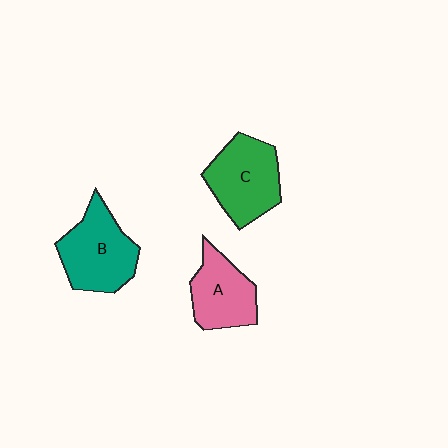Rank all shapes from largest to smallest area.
From largest to smallest: B (teal), C (green), A (pink).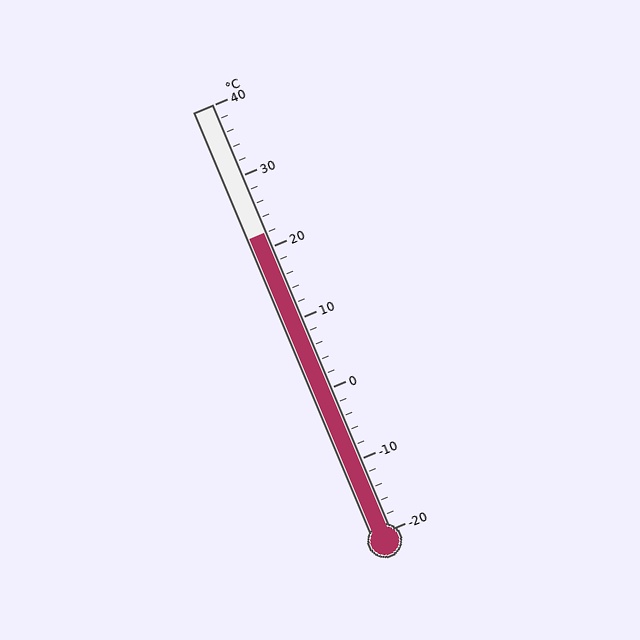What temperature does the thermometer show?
The thermometer shows approximately 22°C.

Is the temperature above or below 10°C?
The temperature is above 10°C.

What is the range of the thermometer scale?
The thermometer scale ranges from -20°C to 40°C.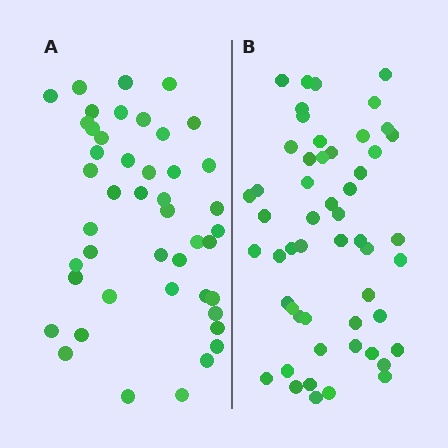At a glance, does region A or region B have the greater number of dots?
Region B (the right region) has more dots.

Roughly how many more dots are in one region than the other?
Region B has roughly 8 or so more dots than region A.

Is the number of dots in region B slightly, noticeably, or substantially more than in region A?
Region B has only slightly more — the two regions are fairly close. The ratio is roughly 1.2 to 1.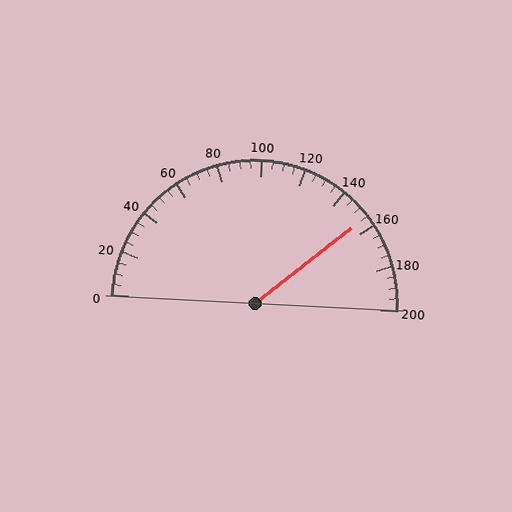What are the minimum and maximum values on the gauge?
The gauge ranges from 0 to 200.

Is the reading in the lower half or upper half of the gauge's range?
The reading is in the upper half of the range (0 to 200).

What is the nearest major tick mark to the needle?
The nearest major tick mark is 160.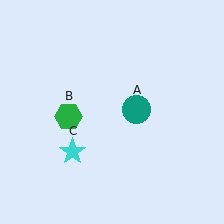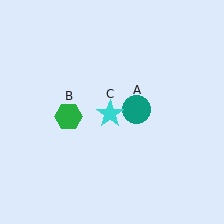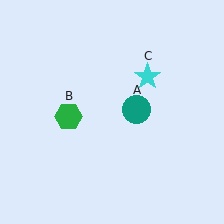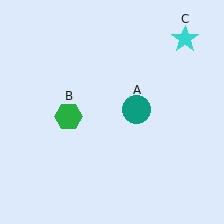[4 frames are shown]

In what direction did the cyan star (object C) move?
The cyan star (object C) moved up and to the right.